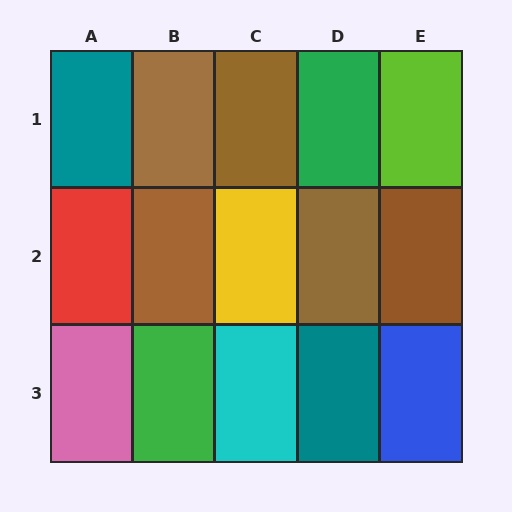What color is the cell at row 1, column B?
Brown.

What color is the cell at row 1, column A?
Teal.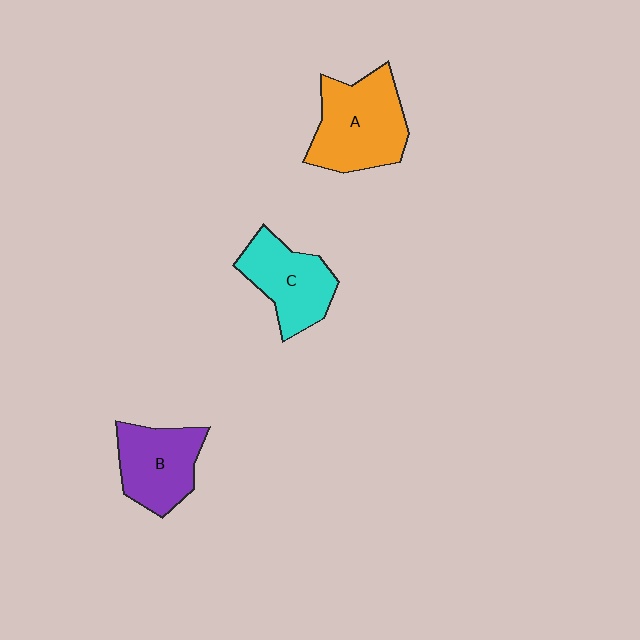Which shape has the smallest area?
Shape B (purple).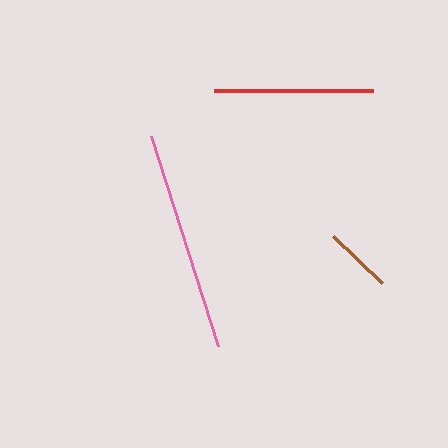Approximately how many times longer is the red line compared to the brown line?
The red line is approximately 2.4 times the length of the brown line.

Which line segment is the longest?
The pink line is the longest at approximately 221 pixels.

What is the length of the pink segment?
The pink segment is approximately 221 pixels long.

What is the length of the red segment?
The red segment is approximately 159 pixels long.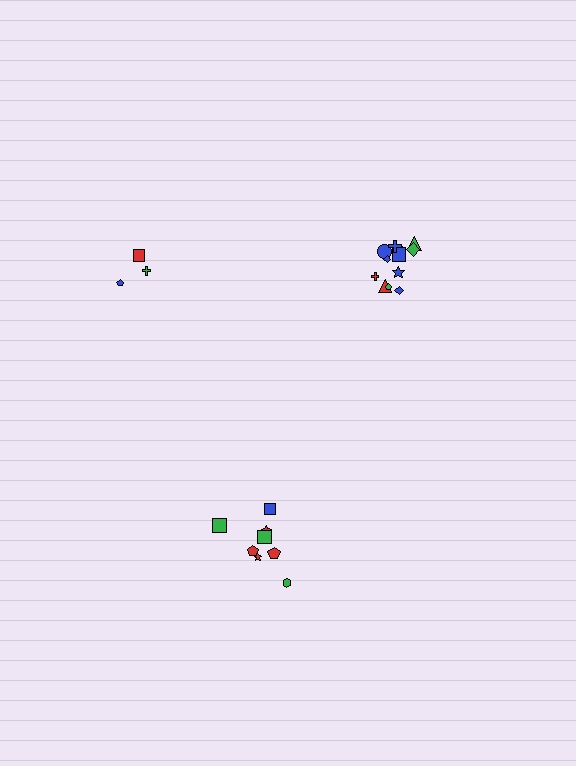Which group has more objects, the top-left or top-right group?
The top-right group.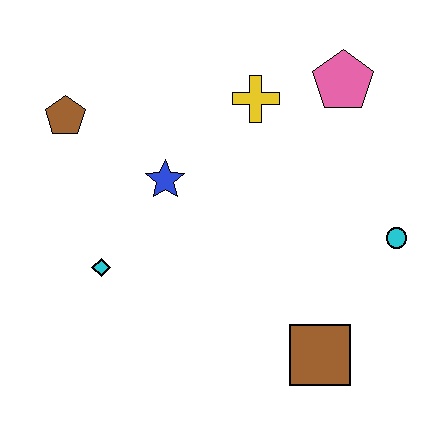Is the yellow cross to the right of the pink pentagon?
No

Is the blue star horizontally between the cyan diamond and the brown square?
Yes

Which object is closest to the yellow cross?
The pink pentagon is closest to the yellow cross.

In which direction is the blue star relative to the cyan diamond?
The blue star is above the cyan diamond.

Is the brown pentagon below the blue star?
No